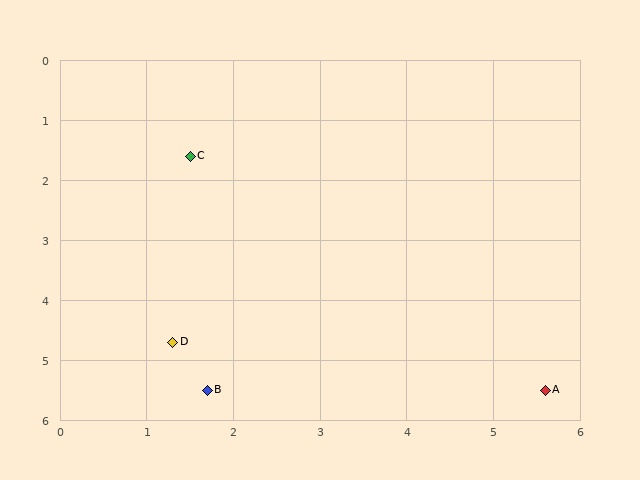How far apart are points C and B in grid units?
Points C and B are about 3.9 grid units apart.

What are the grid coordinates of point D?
Point D is at approximately (1.3, 4.7).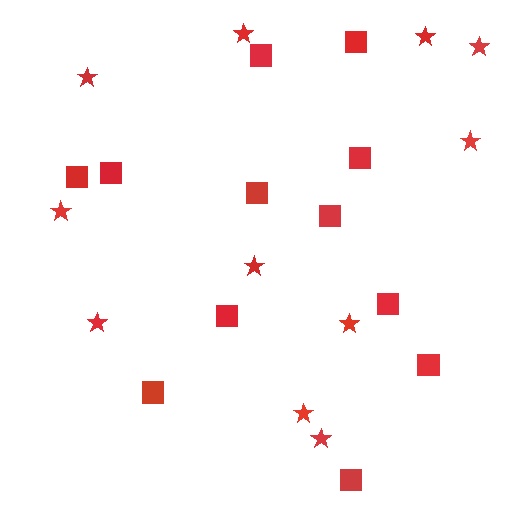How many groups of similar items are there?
There are 2 groups: one group of stars (11) and one group of squares (12).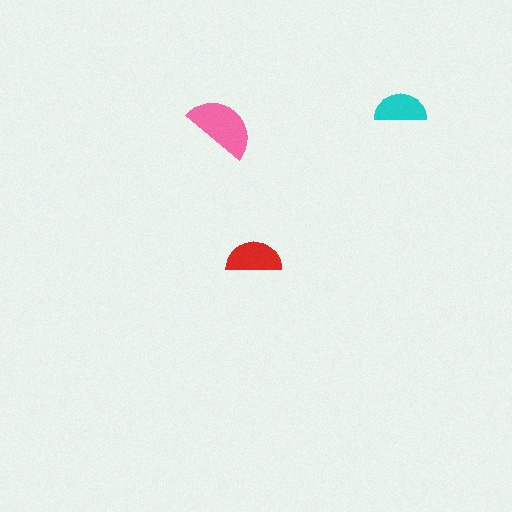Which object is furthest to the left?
The pink semicircle is leftmost.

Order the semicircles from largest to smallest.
the pink one, the red one, the cyan one.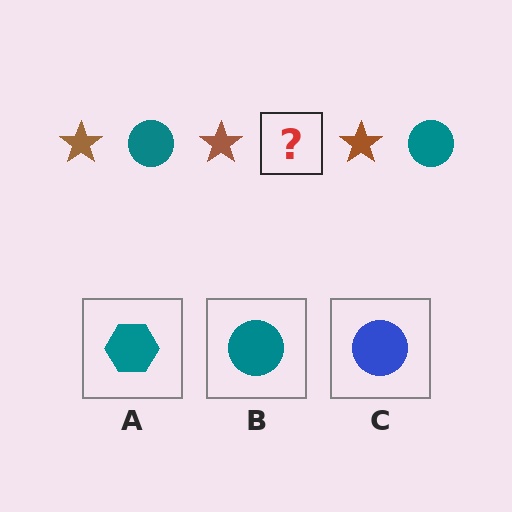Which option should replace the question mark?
Option B.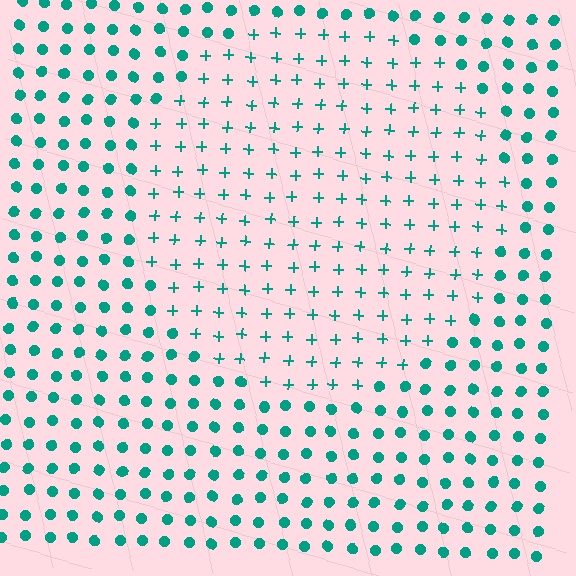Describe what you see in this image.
The image is filled with small teal elements arranged in a uniform grid. A circle-shaped region contains plus signs, while the surrounding area contains circles. The boundary is defined purely by the change in element shape.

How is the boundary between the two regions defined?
The boundary is defined by a change in element shape: plus signs inside vs. circles outside. All elements share the same color and spacing.